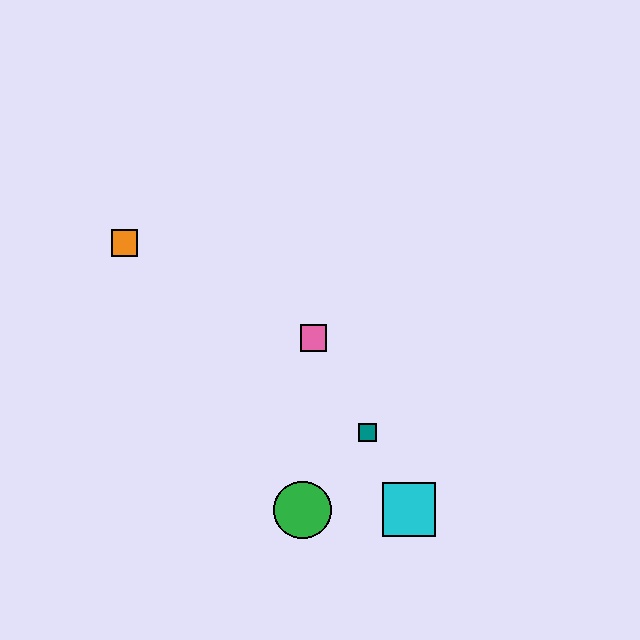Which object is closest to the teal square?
The cyan square is closest to the teal square.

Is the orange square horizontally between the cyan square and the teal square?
No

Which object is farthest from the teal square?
The orange square is farthest from the teal square.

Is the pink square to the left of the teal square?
Yes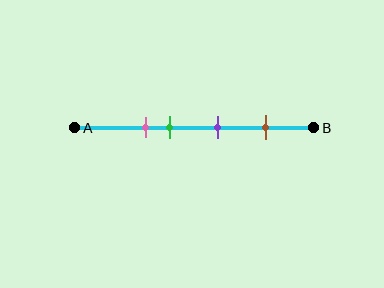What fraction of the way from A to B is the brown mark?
The brown mark is approximately 80% (0.8) of the way from A to B.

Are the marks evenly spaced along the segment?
No, the marks are not evenly spaced.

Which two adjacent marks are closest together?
The pink and green marks are the closest adjacent pair.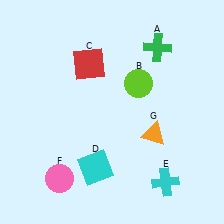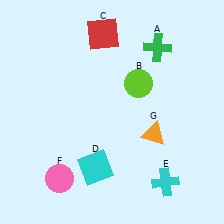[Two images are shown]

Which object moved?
The red square (C) moved up.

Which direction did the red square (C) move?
The red square (C) moved up.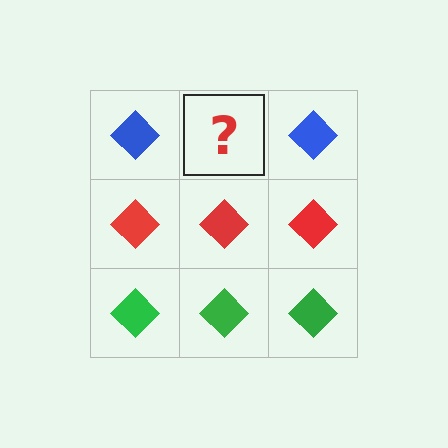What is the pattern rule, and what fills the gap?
The rule is that each row has a consistent color. The gap should be filled with a blue diamond.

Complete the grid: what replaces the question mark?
The question mark should be replaced with a blue diamond.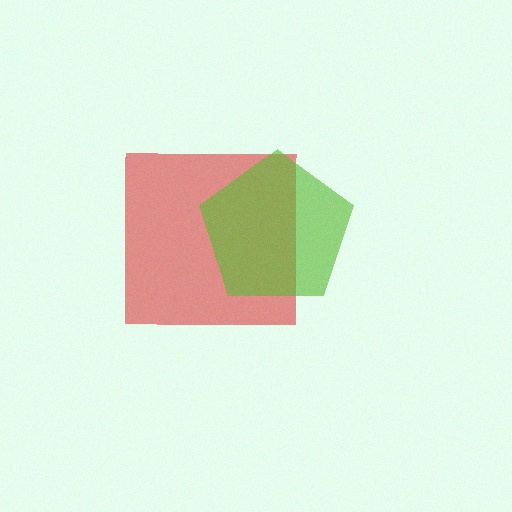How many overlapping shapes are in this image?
There are 2 overlapping shapes in the image.